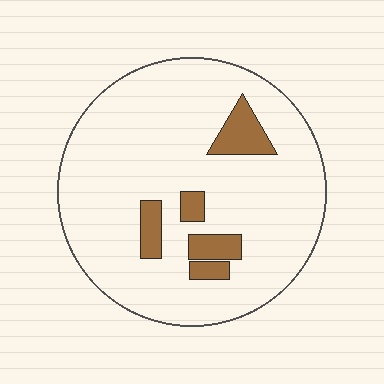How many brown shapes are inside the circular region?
5.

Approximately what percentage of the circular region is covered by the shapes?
Approximately 10%.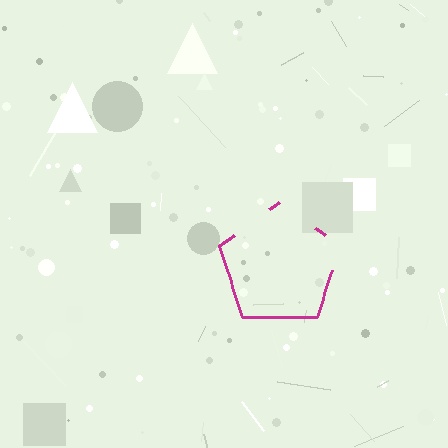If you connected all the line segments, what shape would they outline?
They would outline a pentagon.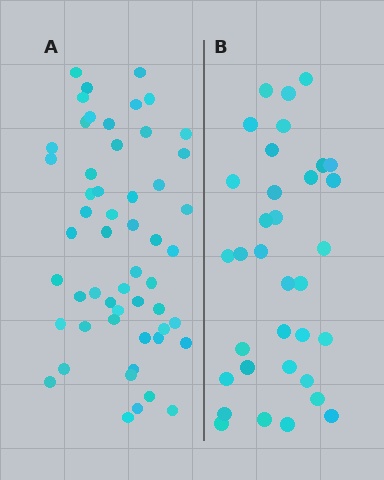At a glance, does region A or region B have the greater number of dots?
Region A (the left region) has more dots.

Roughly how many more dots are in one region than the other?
Region A has approximately 20 more dots than region B.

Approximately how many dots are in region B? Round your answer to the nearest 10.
About 30 dots. (The exact count is 34, which rounds to 30.)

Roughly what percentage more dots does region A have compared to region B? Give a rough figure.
About 60% more.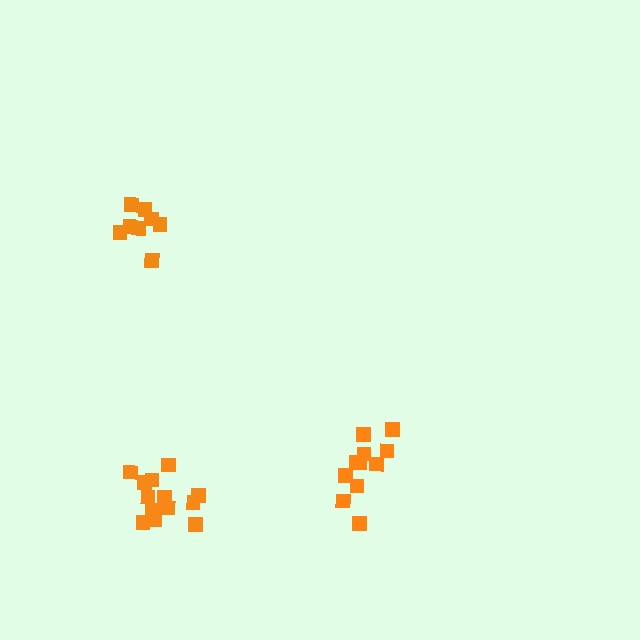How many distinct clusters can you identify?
There are 3 distinct clusters.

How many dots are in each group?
Group 1: 13 dots, Group 2: 11 dots, Group 3: 8 dots (32 total).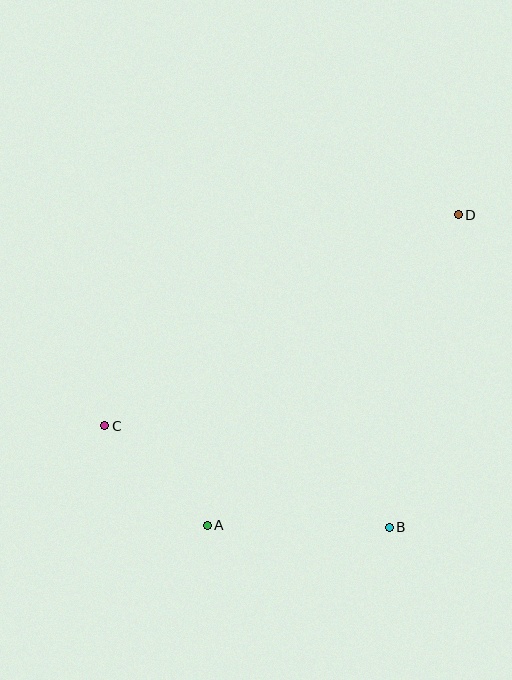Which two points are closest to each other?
Points A and C are closest to each other.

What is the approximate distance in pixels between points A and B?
The distance between A and B is approximately 182 pixels.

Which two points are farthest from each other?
Points C and D are farthest from each other.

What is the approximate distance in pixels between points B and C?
The distance between B and C is approximately 302 pixels.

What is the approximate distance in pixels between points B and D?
The distance between B and D is approximately 320 pixels.